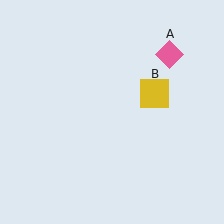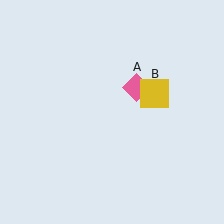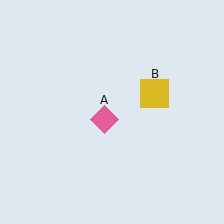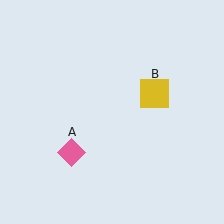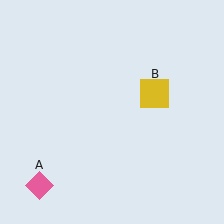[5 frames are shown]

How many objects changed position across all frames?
1 object changed position: pink diamond (object A).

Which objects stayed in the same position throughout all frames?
Yellow square (object B) remained stationary.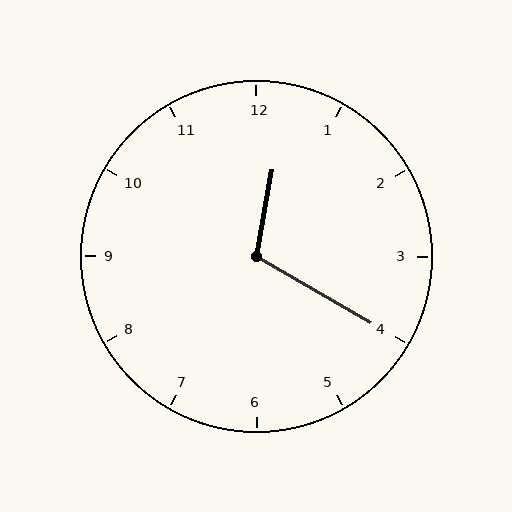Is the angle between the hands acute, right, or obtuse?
It is obtuse.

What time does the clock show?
12:20.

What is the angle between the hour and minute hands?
Approximately 110 degrees.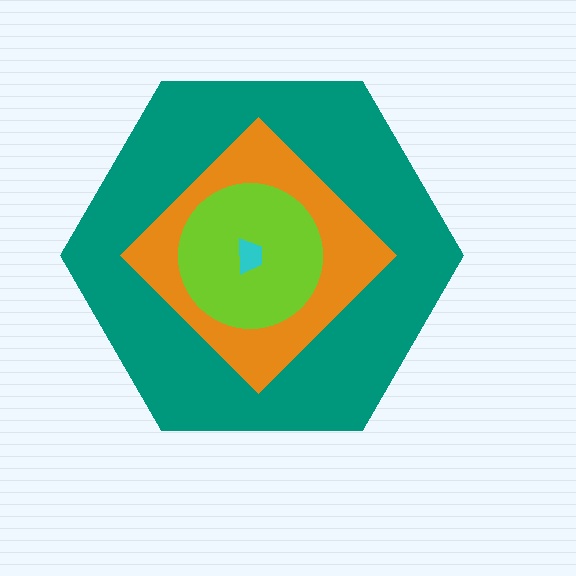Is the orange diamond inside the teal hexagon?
Yes.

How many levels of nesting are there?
4.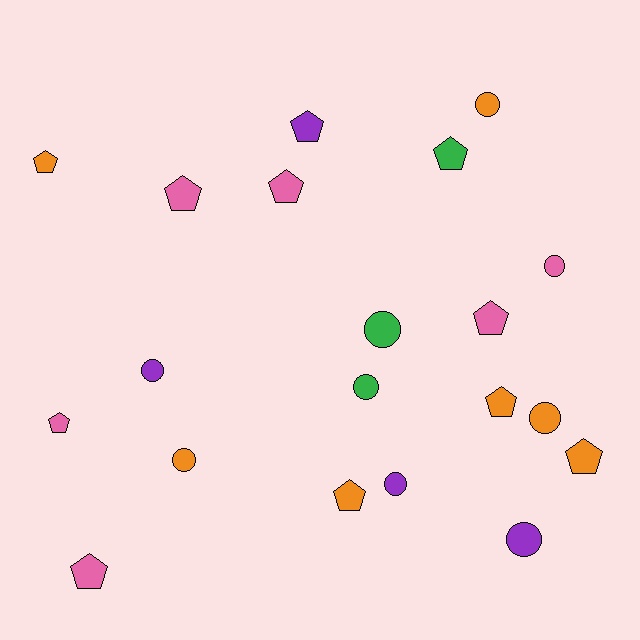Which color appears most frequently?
Orange, with 7 objects.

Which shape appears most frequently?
Pentagon, with 11 objects.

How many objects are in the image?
There are 20 objects.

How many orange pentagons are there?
There are 4 orange pentagons.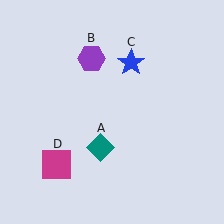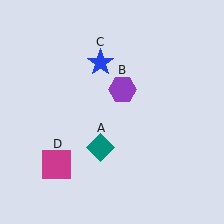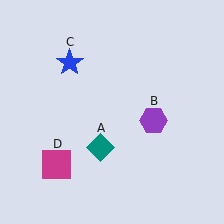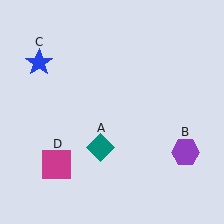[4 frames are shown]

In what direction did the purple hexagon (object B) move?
The purple hexagon (object B) moved down and to the right.